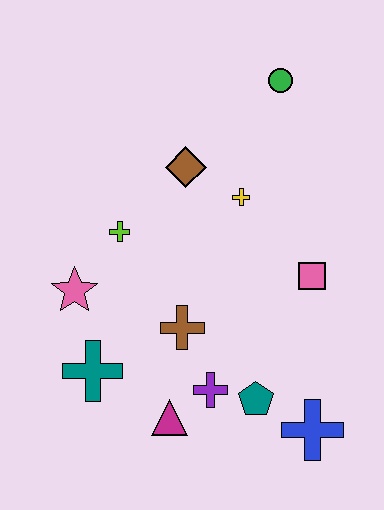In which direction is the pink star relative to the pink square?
The pink star is to the left of the pink square.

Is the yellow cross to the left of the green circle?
Yes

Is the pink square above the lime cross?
No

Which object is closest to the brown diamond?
The yellow cross is closest to the brown diamond.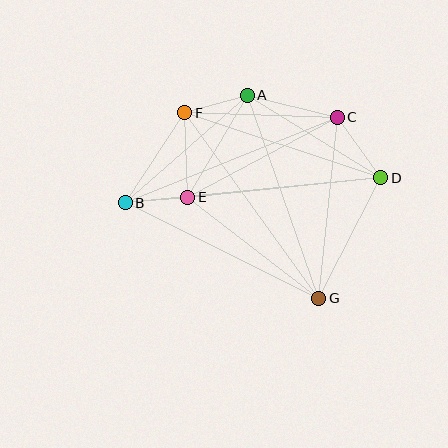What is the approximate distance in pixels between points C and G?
The distance between C and G is approximately 182 pixels.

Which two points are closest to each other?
Points B and E are closest to each other.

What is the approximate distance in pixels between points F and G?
The distance between F and G is approximately 229 pixels.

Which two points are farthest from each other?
Points B and D are farthest from each other.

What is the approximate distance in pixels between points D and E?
The distance between D and E is approximately 194 pixels.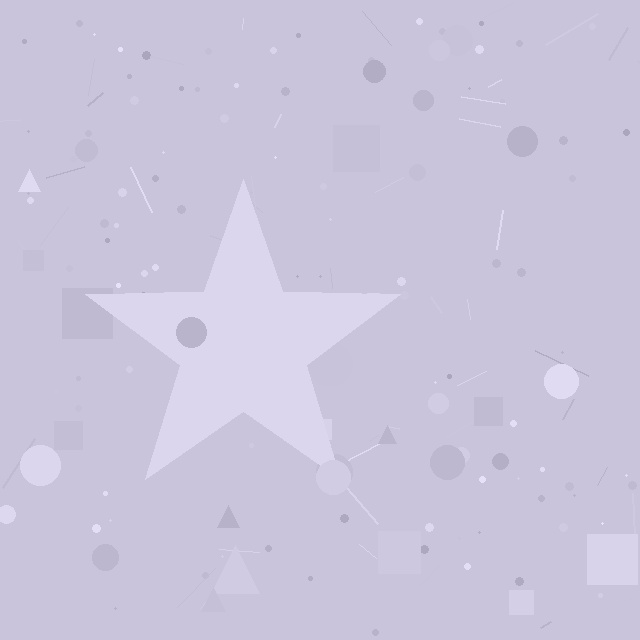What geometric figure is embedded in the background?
A star is embedded in the background.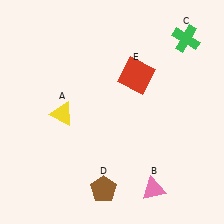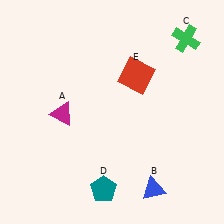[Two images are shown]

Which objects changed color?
A changed from yellow to magenta. B changed from pink to blue. D changed from brown to teal.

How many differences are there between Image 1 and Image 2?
There are 3 differences between the two images.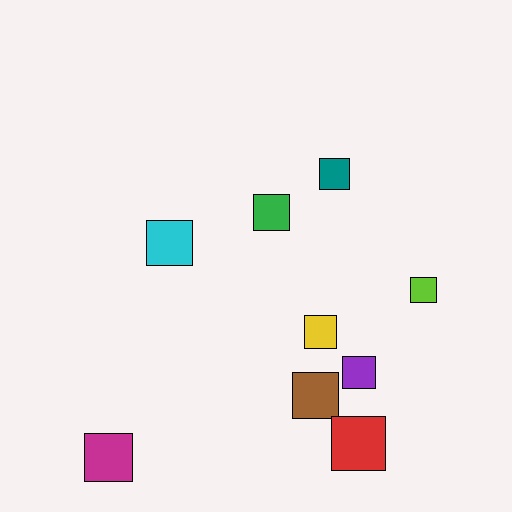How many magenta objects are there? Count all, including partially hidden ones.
There is 1 magenta object.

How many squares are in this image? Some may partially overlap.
There are 9 squares.